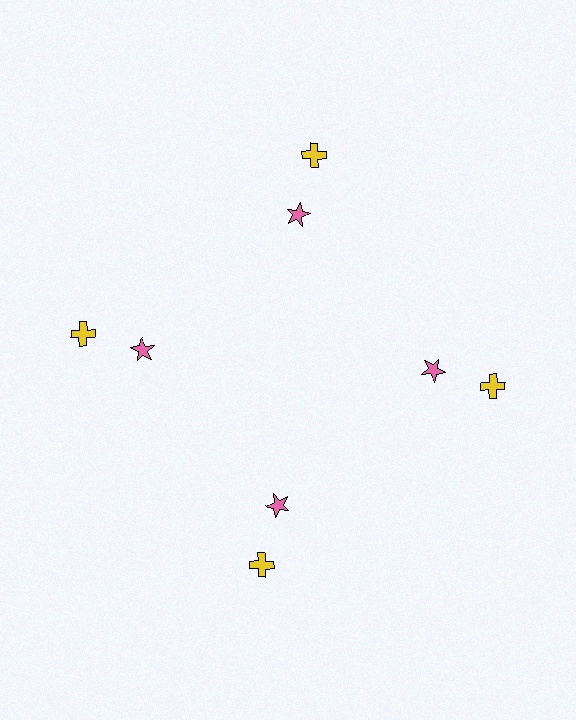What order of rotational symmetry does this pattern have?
This pattern has 4-fold rotational symmetry.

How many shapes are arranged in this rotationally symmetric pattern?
There are 8 shapes, arranged in 4 groups of 2.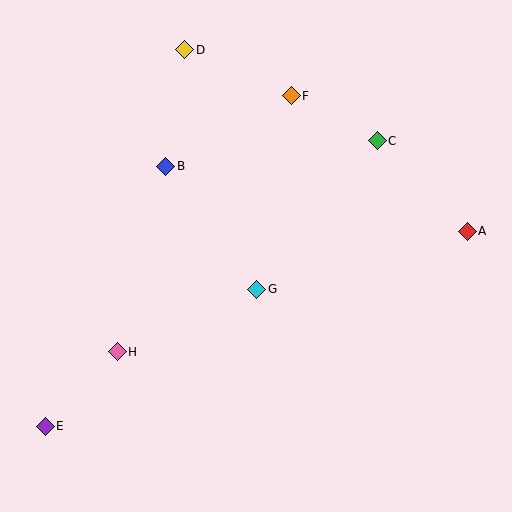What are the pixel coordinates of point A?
Point A is at (467, 231).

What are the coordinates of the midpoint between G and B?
The midpoint between G and B is at (211, 228).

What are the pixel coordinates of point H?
Point H is at (117, 352).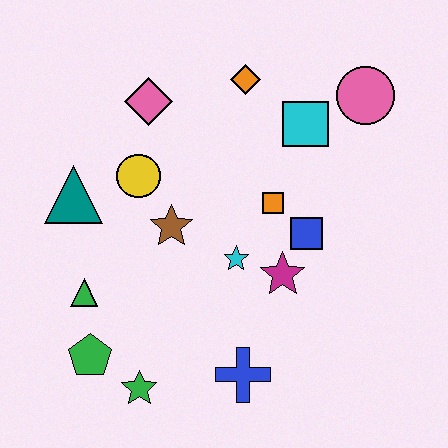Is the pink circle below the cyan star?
No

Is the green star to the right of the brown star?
No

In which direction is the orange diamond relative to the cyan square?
The orange diamond is to the left of the cyan square.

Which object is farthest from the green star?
The pink circle is farthest from the green star.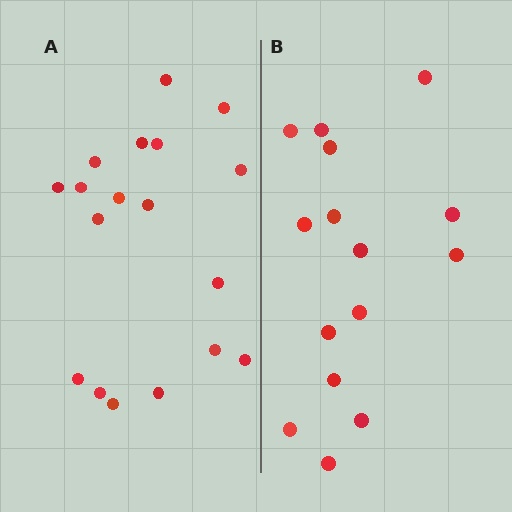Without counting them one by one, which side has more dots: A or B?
Region A (the left region) has more dots.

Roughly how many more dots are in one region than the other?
Region A has just a few more — roughly 2 or 3 more dots than region B.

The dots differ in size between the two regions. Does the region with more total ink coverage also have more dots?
No. Region B has more total ink coverage because its dots are larger, but region A actually contains more individual dots. Total area can be misleading — the number of items is what matters here.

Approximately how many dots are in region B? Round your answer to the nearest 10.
About 20 dots. (The exact count is 15, which rounds to 20.)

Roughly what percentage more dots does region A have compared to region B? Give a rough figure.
About 20% more.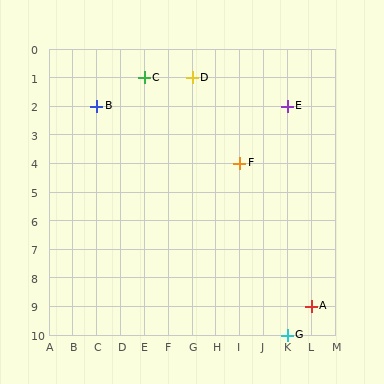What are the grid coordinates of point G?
Point G is at grid coordinates (K, 10).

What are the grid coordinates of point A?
Point A is at grid coordinates (L, 9).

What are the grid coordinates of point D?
Point D is at grid coordinates (G, 1).